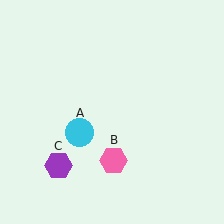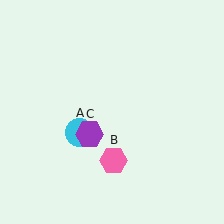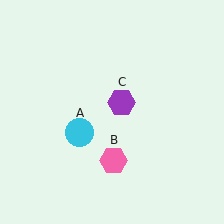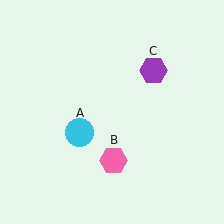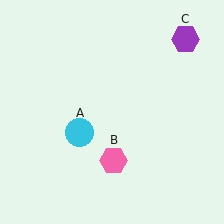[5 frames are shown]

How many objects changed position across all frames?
1 object changed position: purple hexagon (object C).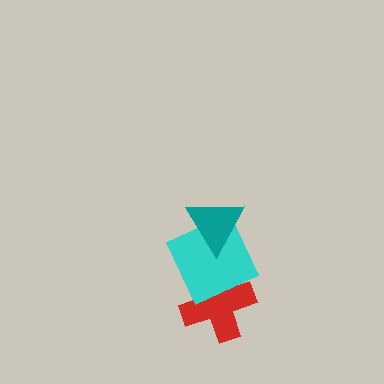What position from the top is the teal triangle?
The teal triangle is 1st from the top.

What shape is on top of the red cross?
The cyan square is on top of the red cross.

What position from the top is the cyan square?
The cyan square is 2nd from the top.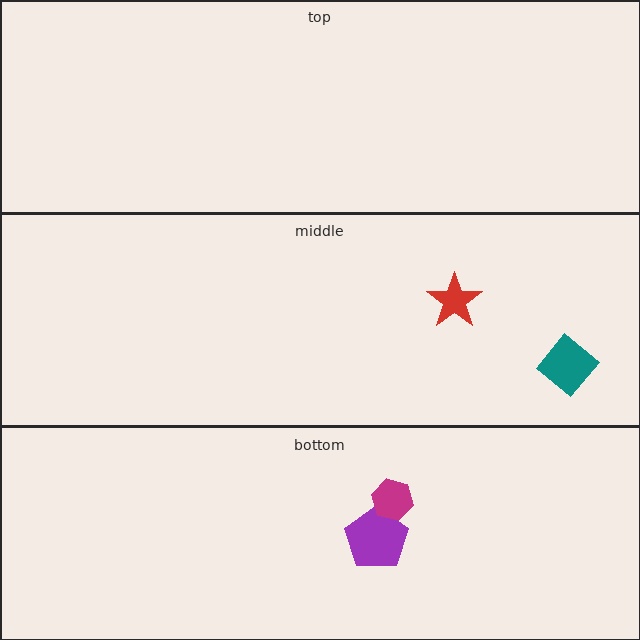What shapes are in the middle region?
The teal diamond, the red star.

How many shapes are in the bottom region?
2.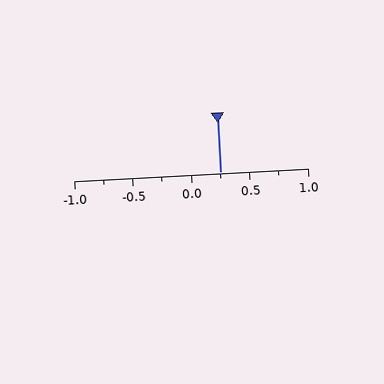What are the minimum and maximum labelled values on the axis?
The axis runs from -1.0 to 1.0.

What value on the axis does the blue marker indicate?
The marker indicates approximately 0.25.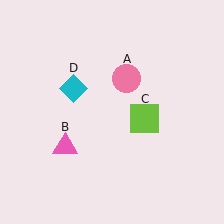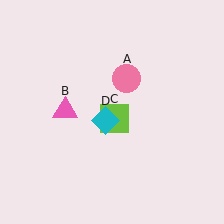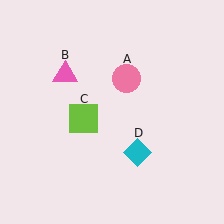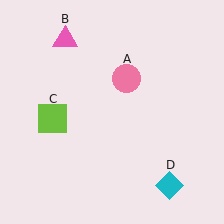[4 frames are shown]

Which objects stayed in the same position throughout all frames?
Pink circle (object A) remained stationary.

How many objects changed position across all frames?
3 objects changed position: pink triangle (object B), lime square (object C), cyan diamond (object D).